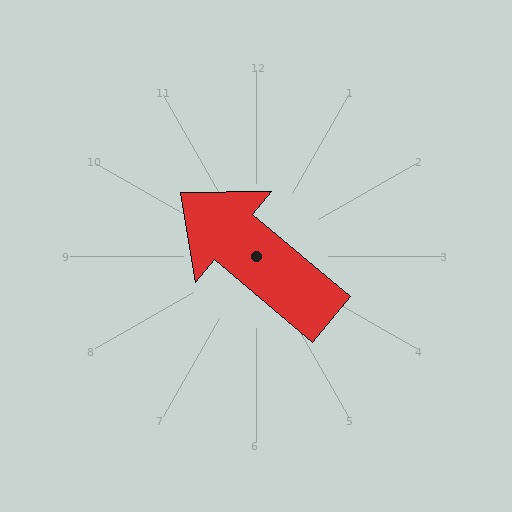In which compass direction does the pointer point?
Northwest.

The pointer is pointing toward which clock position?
Roughly 10 o'clock.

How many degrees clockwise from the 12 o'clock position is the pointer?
Approximately 310 degrees.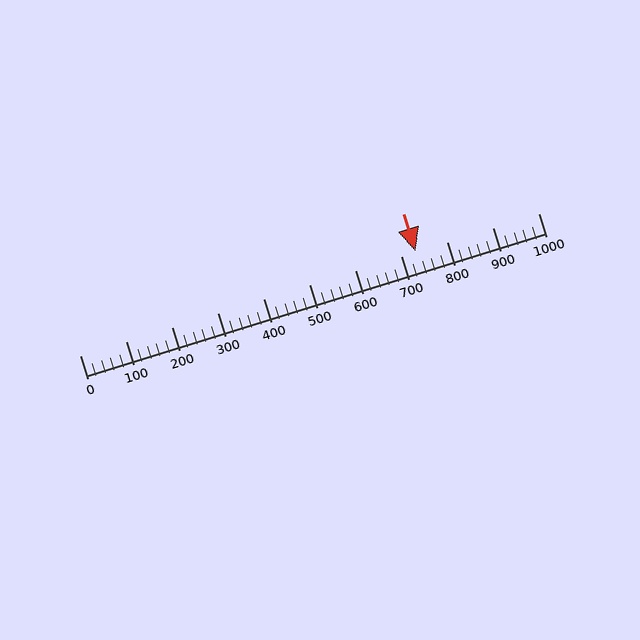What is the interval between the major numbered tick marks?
The major tick marks are spaced 100 units apart.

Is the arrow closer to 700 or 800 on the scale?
The arrow is closer to 700.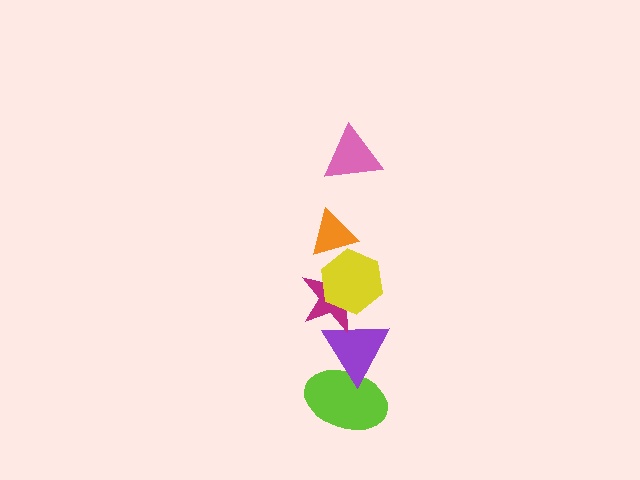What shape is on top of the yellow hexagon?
The orange triangle is on top of the yellow hexagon.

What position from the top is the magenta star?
The magenta star is 4th from the top.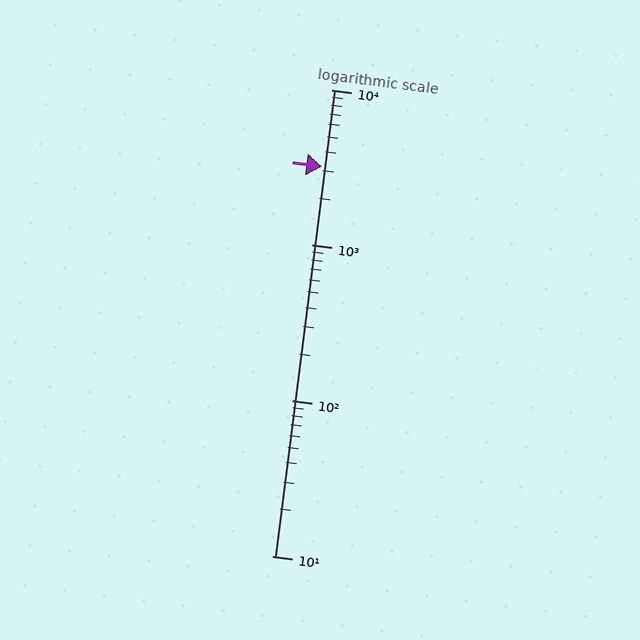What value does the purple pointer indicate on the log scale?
The pointer indicates approximately 3200.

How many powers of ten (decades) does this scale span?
The scale spans 3 decades, from 10 to 10000.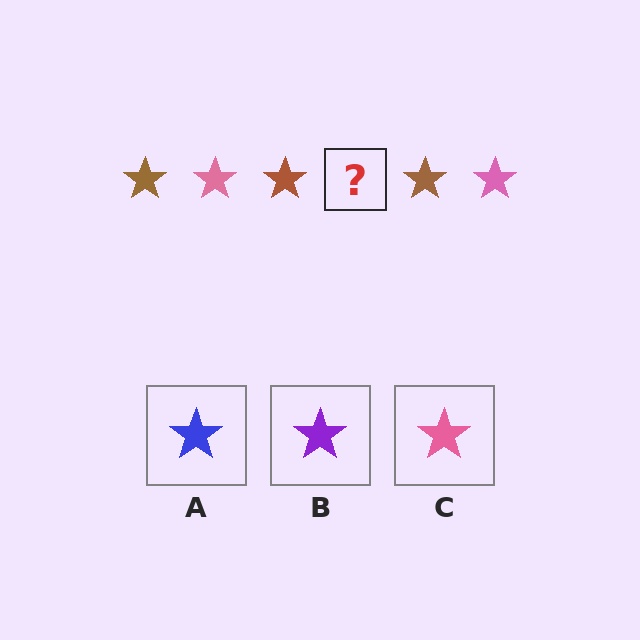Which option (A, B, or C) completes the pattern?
C.